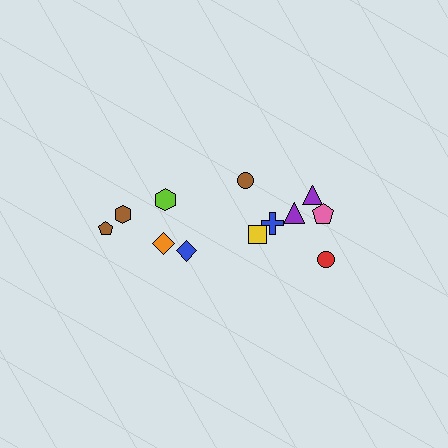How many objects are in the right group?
There are 7 objects.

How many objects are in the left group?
There are 5 objects.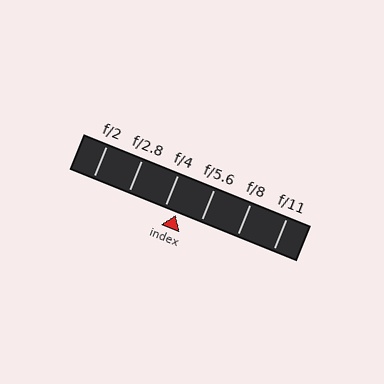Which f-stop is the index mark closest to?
The index mark is closest to f/4.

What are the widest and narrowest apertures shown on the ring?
The widest aperture shown is f/2 and the narrowest is f/11.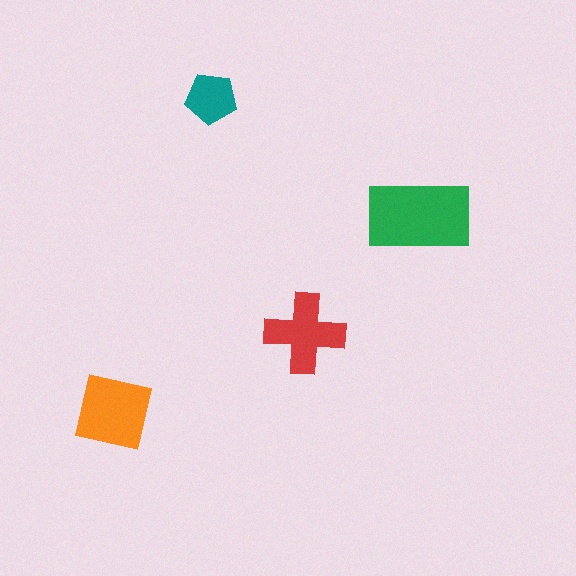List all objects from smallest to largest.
The teal pentagon, the red cross, the orange square, the green rectangle.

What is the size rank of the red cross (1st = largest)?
3rd.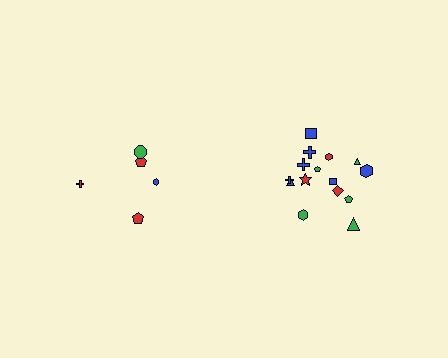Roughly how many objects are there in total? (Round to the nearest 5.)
Roughly 20 objects in total.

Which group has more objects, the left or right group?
The right group.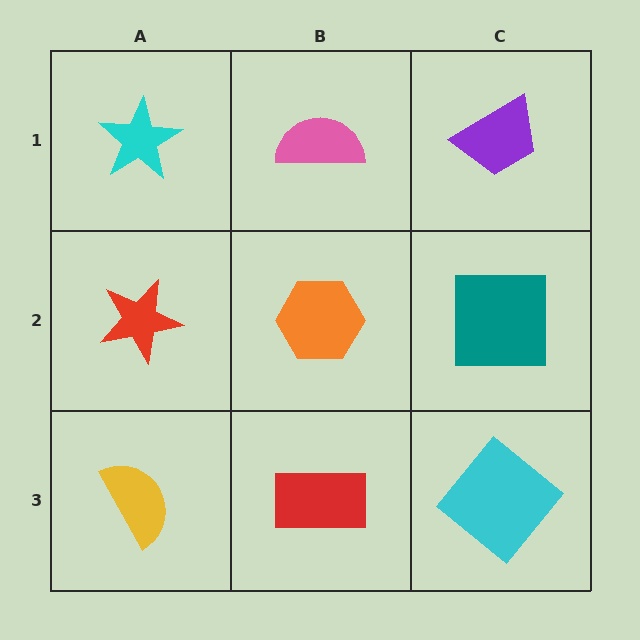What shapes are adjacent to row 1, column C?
A teal square (row 2, column C), a pink semicircle (row 1, column B).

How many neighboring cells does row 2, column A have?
3.